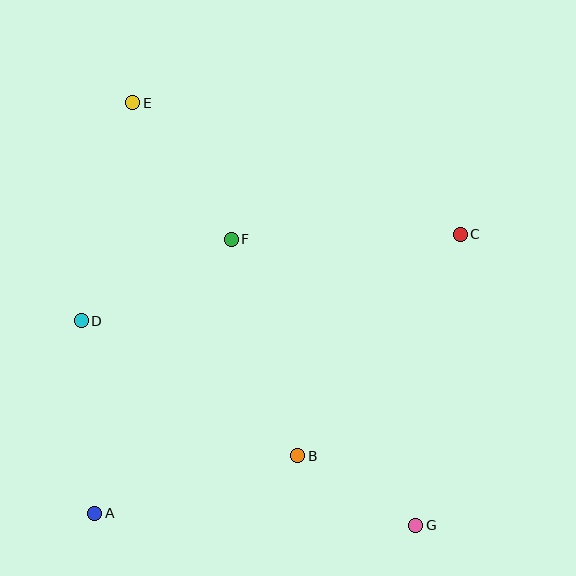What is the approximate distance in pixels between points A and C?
The distance between A and C is approximately 460 pixels.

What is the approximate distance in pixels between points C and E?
The distance between C and E is approximately 353 pixels.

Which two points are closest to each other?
Points B and G are closest to each other.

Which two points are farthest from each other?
Points E and G are farthest from each other.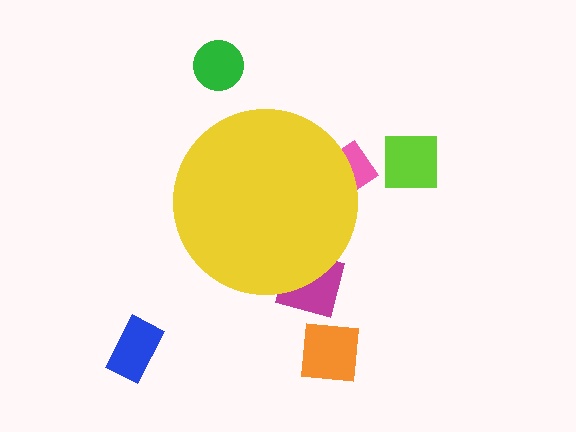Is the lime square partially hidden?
No, the lime square is fully visible.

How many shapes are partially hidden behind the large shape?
2 shapes are partially hidden.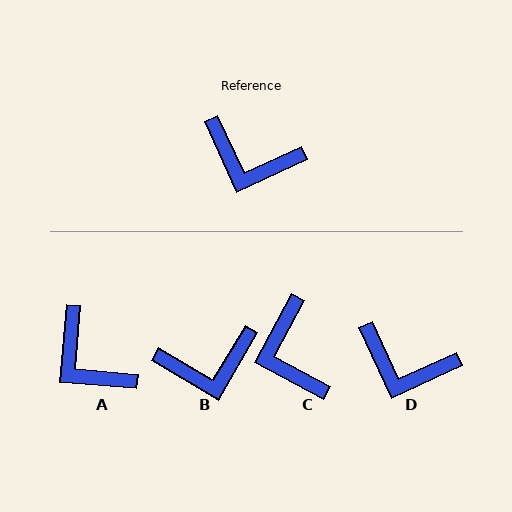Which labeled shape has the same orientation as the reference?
D.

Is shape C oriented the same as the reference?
No, it is off by about 53 degrees.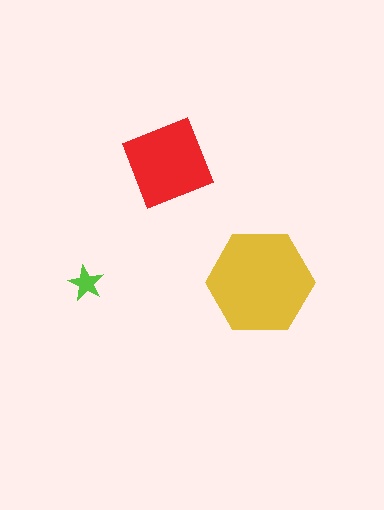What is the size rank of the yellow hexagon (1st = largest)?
1st.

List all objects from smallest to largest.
The lime star, the red square, the yellow hexagon.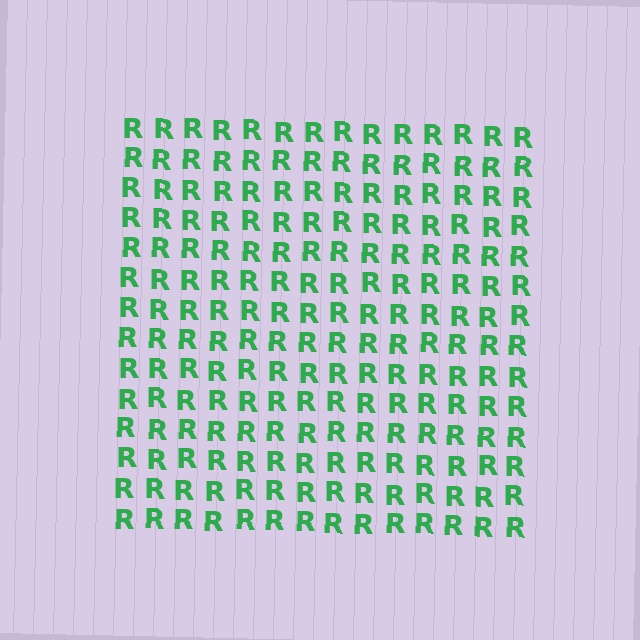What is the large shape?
The large shape is a square.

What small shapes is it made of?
It is made of small letter R's.